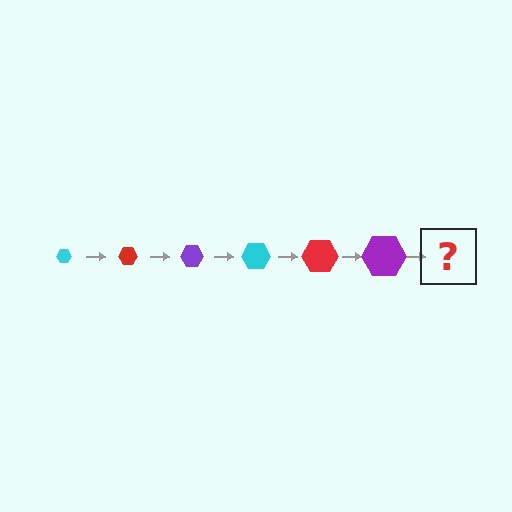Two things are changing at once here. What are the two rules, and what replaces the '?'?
The two rules are that the hexagon grows larger each step and the color cycles through cyan, red, and purple. The '?' should be a cyan hexagon, larger than the previous one.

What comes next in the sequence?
The next element should be a cyan hexagon, larger than the previous one.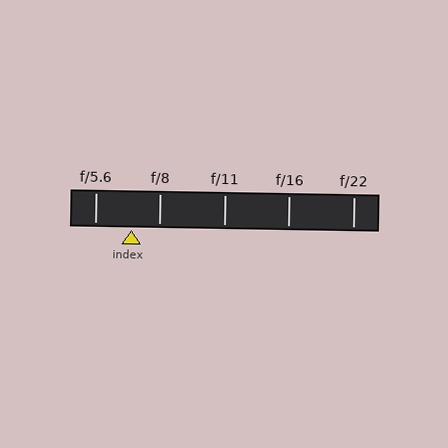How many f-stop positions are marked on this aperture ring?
There are 5 f-stop positions marked.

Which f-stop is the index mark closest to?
The index mark is closest to f/8.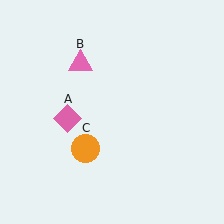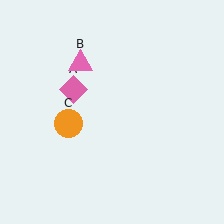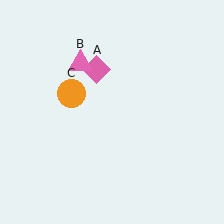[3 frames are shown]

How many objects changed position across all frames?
2 objects changed position: pink diamond (object A), orange circle (object C).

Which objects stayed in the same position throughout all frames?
Pink triangle (object B) remained stationary.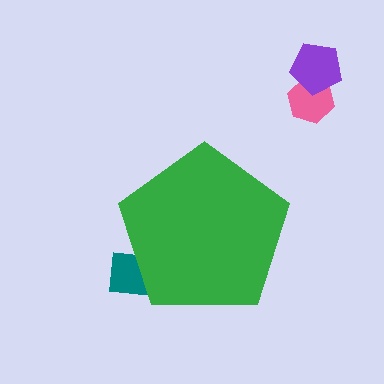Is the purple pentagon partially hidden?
No, the purple pentagon is fully visible.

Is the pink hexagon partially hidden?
No, the pink hexagon is fully visible.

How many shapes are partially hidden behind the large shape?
1 shape is partially hidden.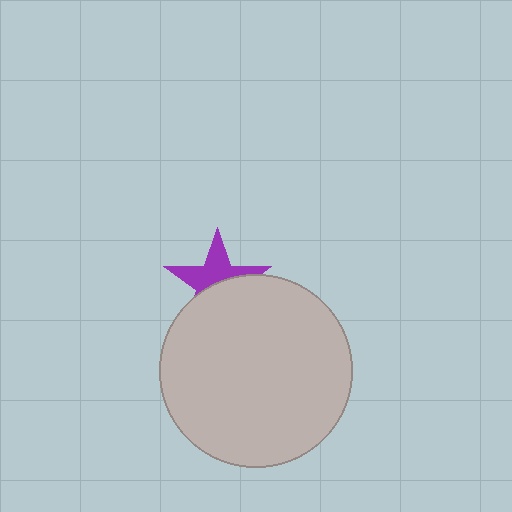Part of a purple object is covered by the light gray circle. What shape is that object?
It is a star.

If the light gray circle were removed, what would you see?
You would see the complete purple star.